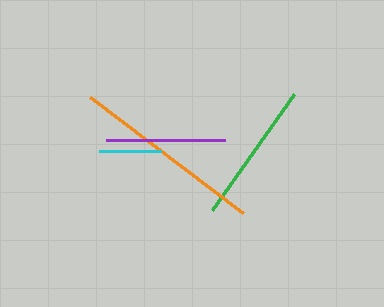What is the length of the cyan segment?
The cyan segment is approximately 61 pixels long.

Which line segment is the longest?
The orange line is the longest at approximately 192 pixels.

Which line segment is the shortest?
The cyan line is the shortest at approximately 61 pixels.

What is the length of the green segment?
The green segment is approximately 142 pixels long.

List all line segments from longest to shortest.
From longest to shortest: orange, green, purple, cyan.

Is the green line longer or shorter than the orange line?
The orange line is longer than the green line.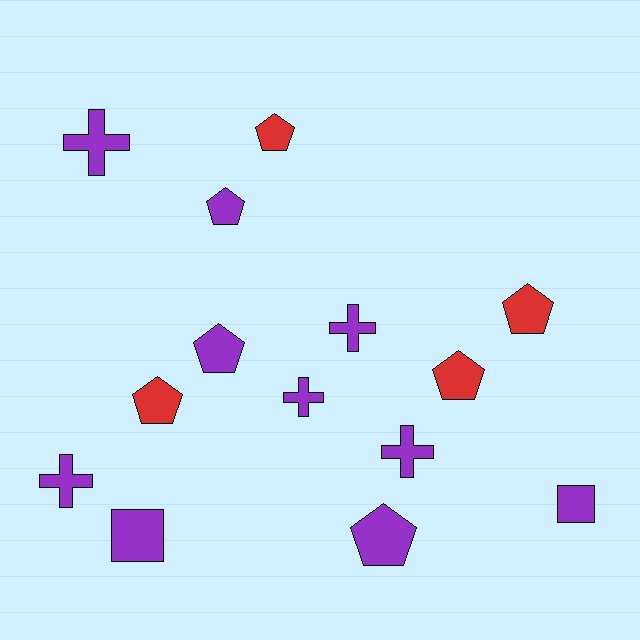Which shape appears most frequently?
Pentagon, with 7 objects.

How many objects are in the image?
There are 14 objects.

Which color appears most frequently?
Purple, with 10 objects.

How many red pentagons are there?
There are 4 red pentagons.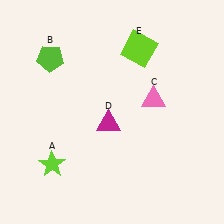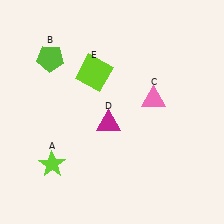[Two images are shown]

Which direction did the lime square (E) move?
The lime square (E) moved left.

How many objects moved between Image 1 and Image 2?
1 object moved between the two images.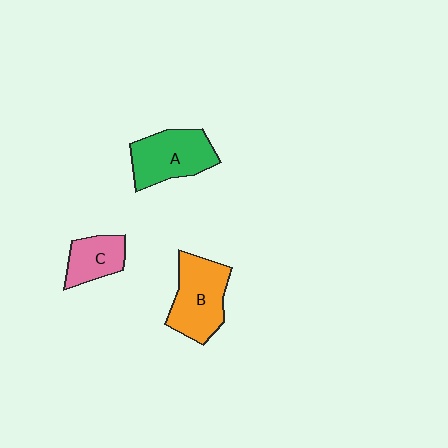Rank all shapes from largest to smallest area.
From largest to smallest: B (orange), A (green), C (pink).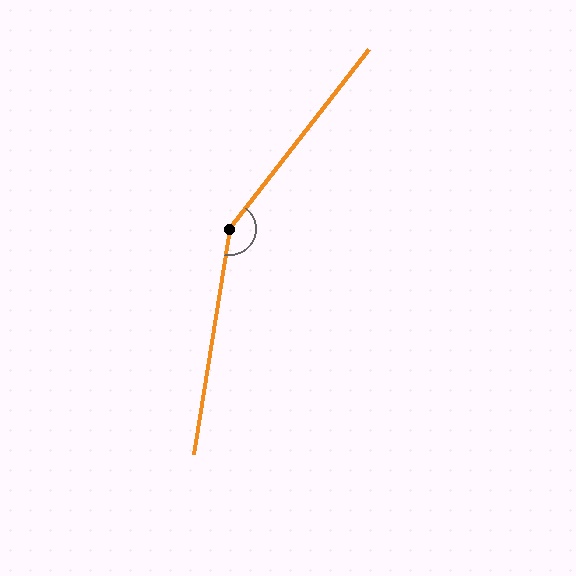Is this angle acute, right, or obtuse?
It is obtuse.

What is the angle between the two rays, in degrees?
Approximately 151 degrees.